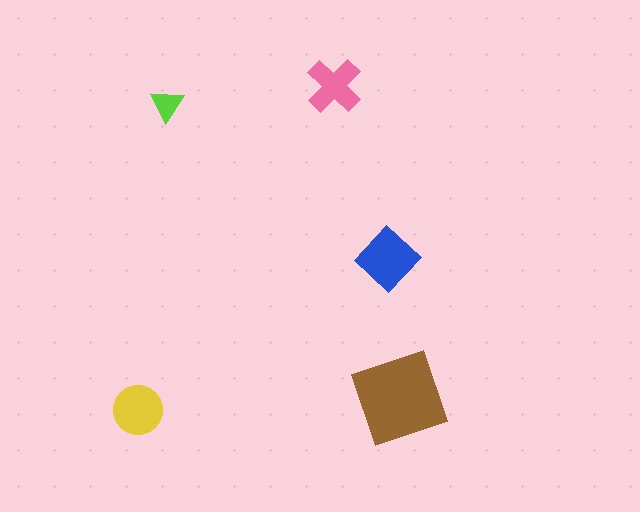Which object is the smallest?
The lime triangle.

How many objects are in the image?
There are 5 objects in the image.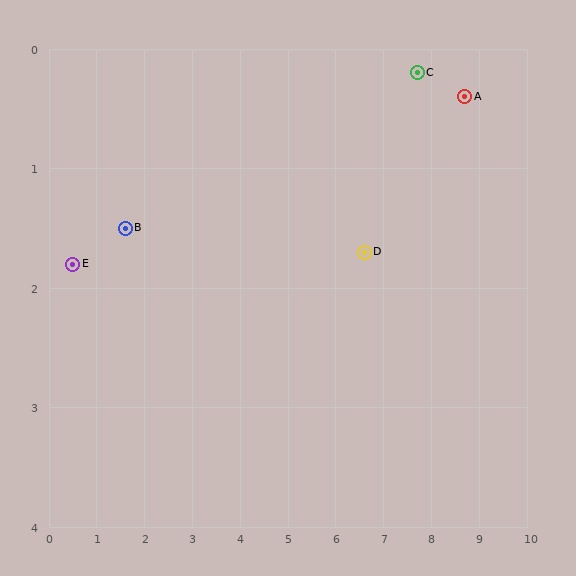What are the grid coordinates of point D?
Point D is at approximately (6.6, 1.7).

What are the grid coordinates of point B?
Point B is at approximately (1.6, 1.5).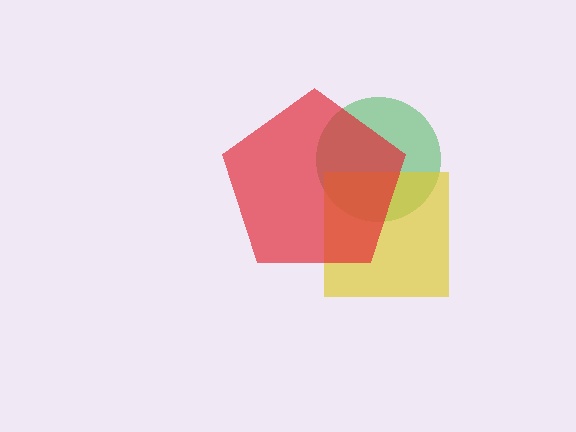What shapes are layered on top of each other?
The layered shapes are: a green circle, a yellow square, a red pentagon.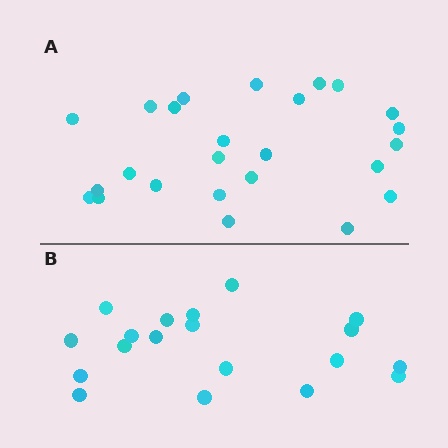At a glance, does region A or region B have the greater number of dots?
Region A (the top region) has more dots.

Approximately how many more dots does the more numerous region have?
Region A has about 6 more dots than region B.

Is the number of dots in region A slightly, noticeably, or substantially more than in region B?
Region A has noticeably more, but not dramatically so. The ratio is roughly 1.3 to 1.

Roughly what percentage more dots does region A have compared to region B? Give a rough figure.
About 30% more.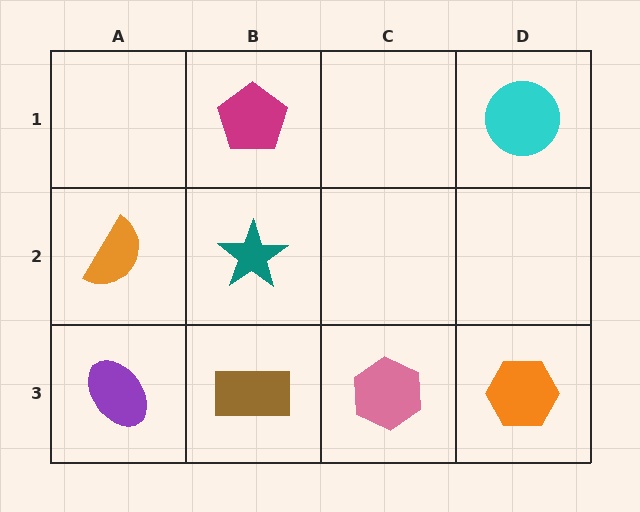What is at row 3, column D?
An orange hexagon.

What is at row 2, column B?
A teal star.